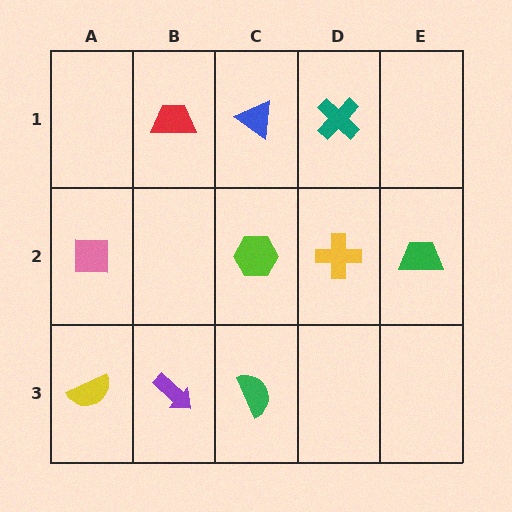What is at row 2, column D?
A yellow cross.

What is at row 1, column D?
A teal cross.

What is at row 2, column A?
A pink square.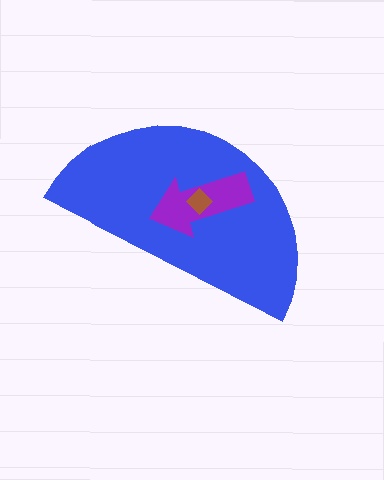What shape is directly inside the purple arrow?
The brown diamond.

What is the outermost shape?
The blue semicircle.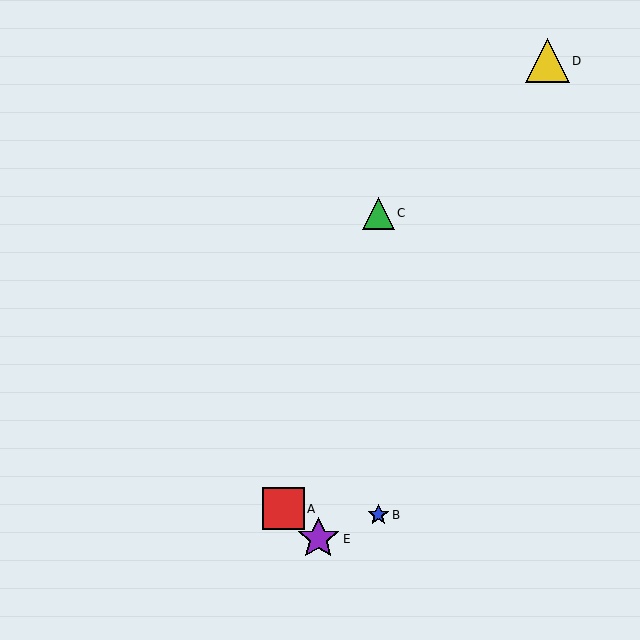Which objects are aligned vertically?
Objects B, C are aligned vertically.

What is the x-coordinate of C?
Object C is at x≈378.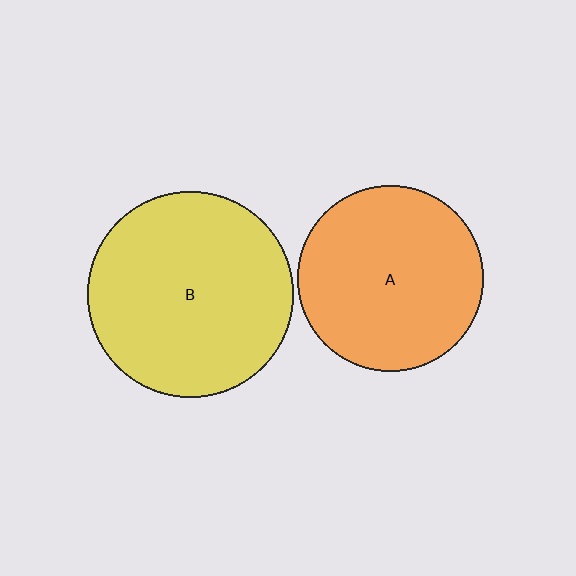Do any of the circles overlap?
No, none of the circles overlap.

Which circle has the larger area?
Circle B (yellow).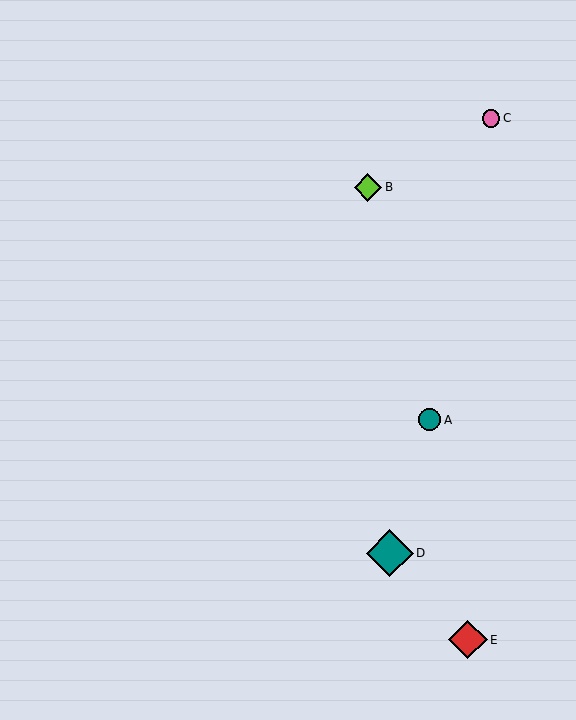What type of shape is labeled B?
Shape B is a lime diamond.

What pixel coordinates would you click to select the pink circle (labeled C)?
Click at (491, 118) to select the pink circle C.